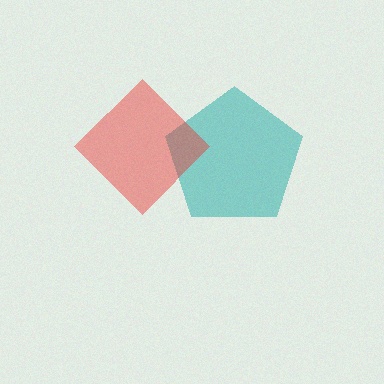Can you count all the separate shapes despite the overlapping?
Yes, there are 2 separate shapes.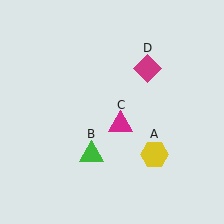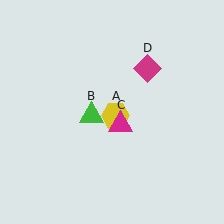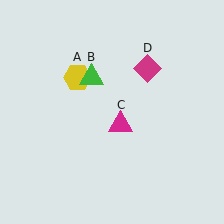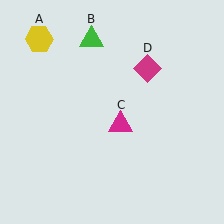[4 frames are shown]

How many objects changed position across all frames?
2 objects changed position: yellow hexagon (object A), green triangle (object B).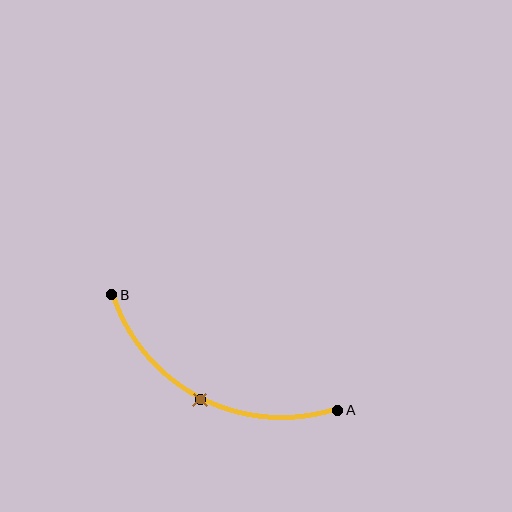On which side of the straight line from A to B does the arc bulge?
The arc bulges below the straight line connecting A and B.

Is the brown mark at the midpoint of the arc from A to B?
Yes. The brown mark lies on the arc at equal arc-length from both A and B — it is the arc midpoint.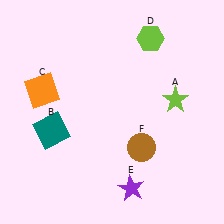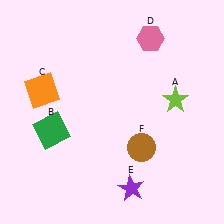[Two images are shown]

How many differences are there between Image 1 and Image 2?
There are 2 differences between the two images.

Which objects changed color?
B changed from teal to green. D changed from lime to pink.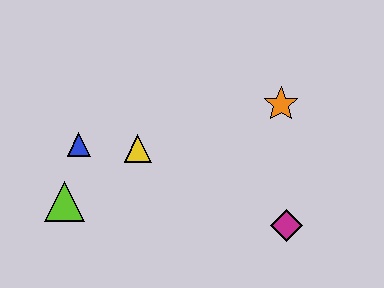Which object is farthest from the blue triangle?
The magenta diamond is farthest from the blue triangle.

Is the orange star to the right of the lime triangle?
Yes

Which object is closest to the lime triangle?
The blue triangle is closest to the lime triangle.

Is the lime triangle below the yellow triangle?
Yes